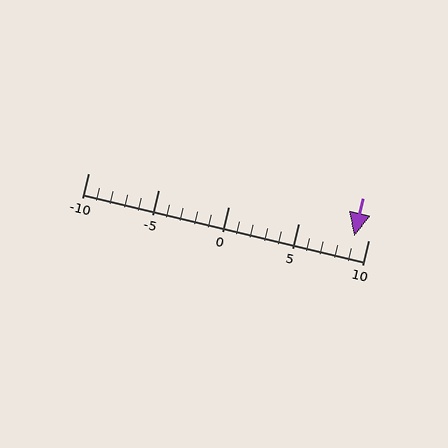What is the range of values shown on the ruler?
The ruler shows values from -10 to 10.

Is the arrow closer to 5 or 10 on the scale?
The arrow is closer to 10.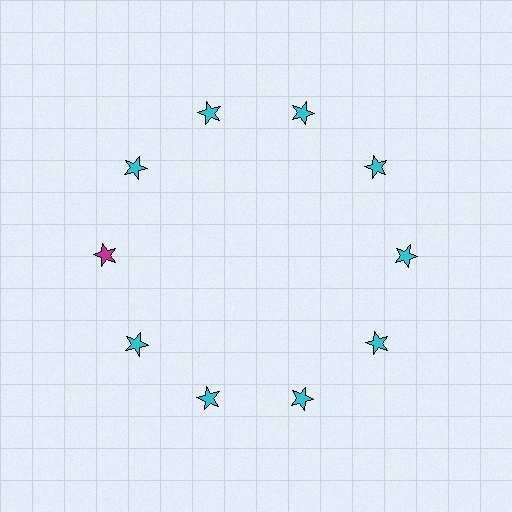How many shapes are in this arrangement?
There are 10 shapes arranged in a ring pattern.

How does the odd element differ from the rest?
It has a different color: magenta instead of cyan.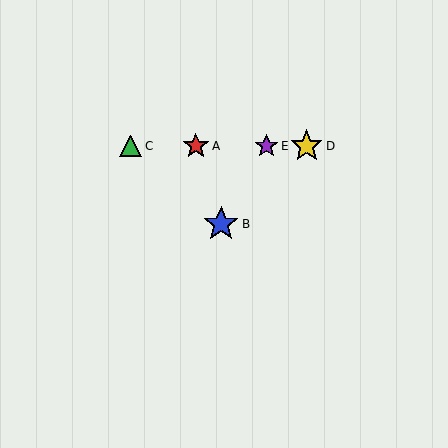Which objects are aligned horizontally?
Objects A, C, D, E are aligned horizontally.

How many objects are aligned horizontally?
4 objects (A, C, D, E) are aligned horizontally.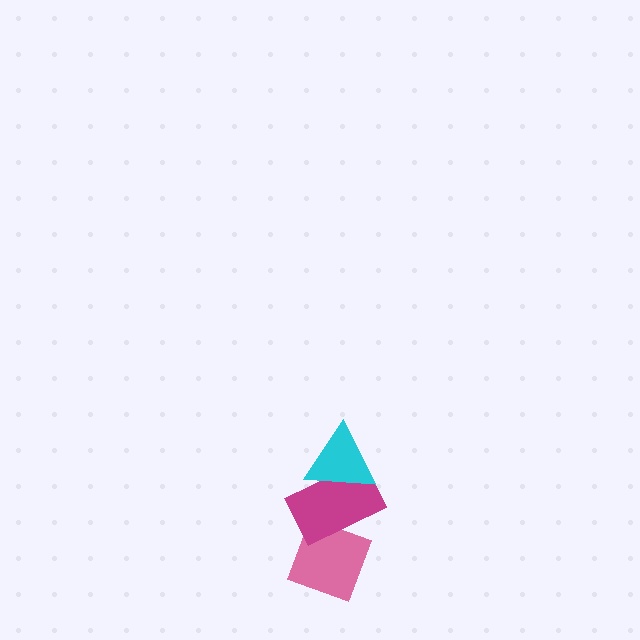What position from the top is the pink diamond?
The pink diamond is 3rd from the top.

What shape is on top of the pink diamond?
The magenta rectangle is on top of the pink diamond.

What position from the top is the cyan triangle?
The cyan triangle is 1st from the top.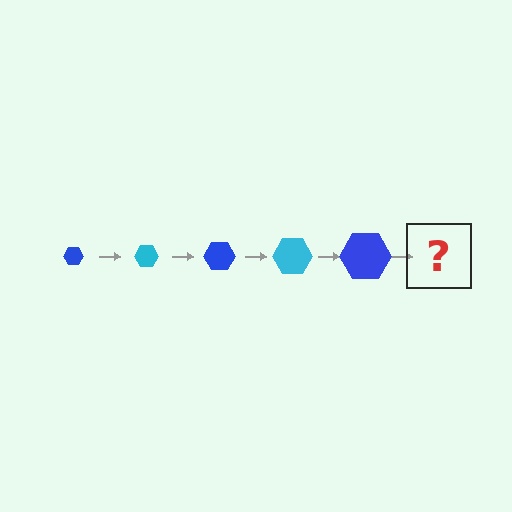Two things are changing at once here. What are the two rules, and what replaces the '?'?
The two rules are that the hexagon grows larger each step and the color cycles through blue and cyan. The '?' should be a cyan hexagon, larger than the previous one.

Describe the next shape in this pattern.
It should be a cyan hexagon, larger than the previous one.